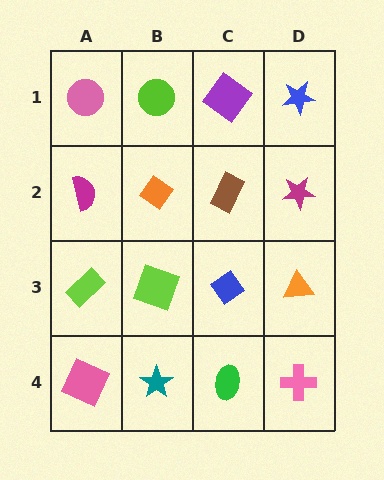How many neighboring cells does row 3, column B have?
4.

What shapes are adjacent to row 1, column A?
A magenta semicircle (row 2, column A), a lime circle (row 1, column B).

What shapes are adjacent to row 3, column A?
A magenta semicircle (row 2, column A), a pink square (row 4, column A), a lime square (row 3, column B).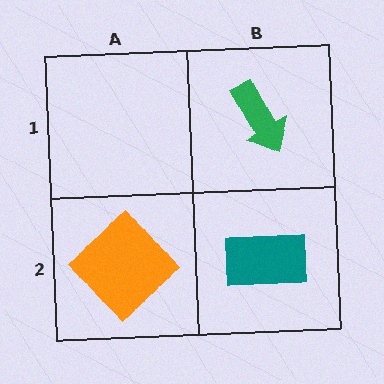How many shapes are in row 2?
2 shapes.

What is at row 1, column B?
A green arrow.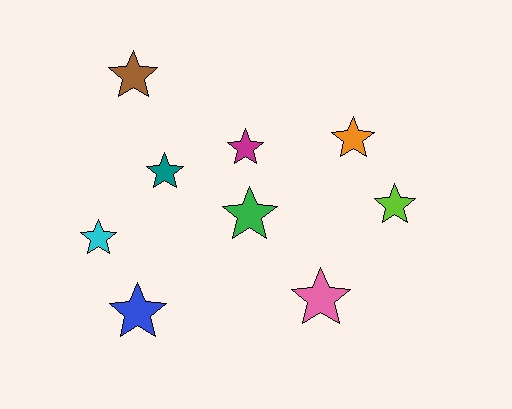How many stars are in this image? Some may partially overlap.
There are 9 stars.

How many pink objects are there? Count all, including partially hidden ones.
There is 1 pink object.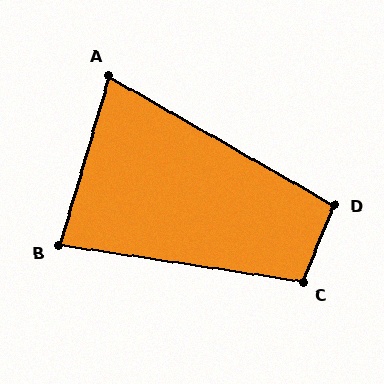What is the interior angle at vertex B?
Approximately 82 degrees (acute).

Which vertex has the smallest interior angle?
A, at approximately 76 degrees.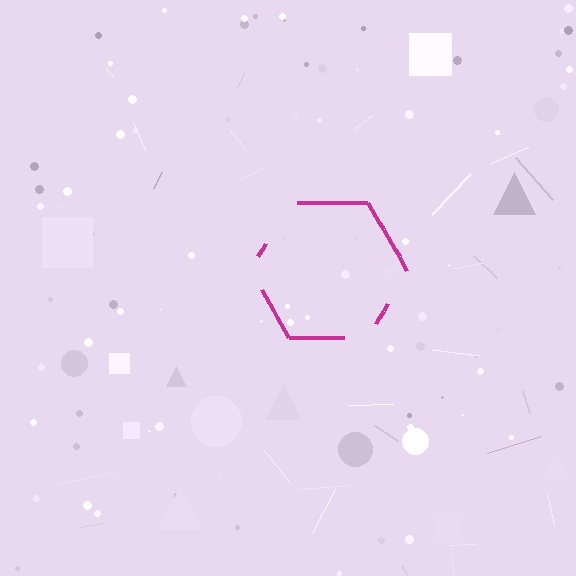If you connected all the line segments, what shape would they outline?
They would outline a hexagon.